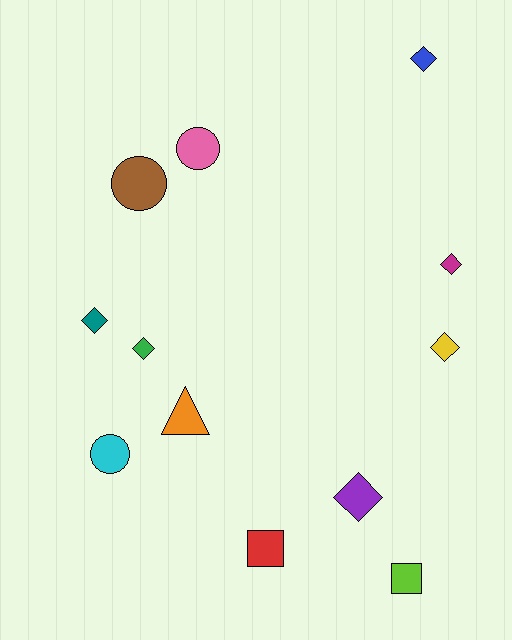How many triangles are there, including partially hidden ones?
There is 1 triangle.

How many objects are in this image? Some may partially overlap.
There are 12 objects.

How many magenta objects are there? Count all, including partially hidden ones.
There is 1 magenta object.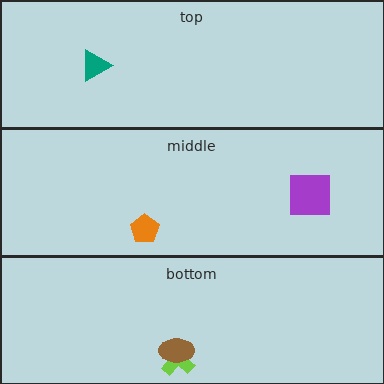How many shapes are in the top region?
1.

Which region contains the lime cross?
The bottom region.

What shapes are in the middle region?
The orange pentagon, the purple square.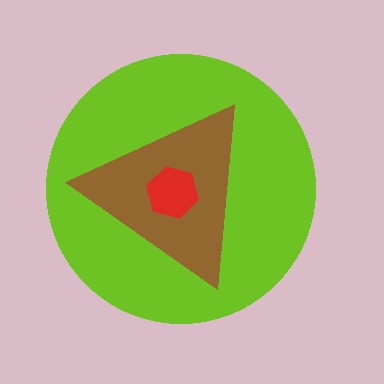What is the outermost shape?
The lime circle.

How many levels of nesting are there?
3.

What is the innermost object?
The red hexagon.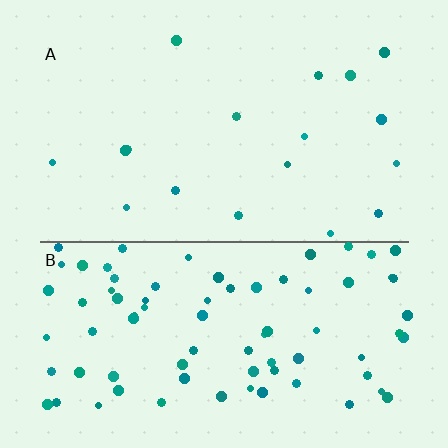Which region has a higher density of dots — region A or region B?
B (the bottom).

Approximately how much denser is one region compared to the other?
Approximately 4.5× — region B over region A.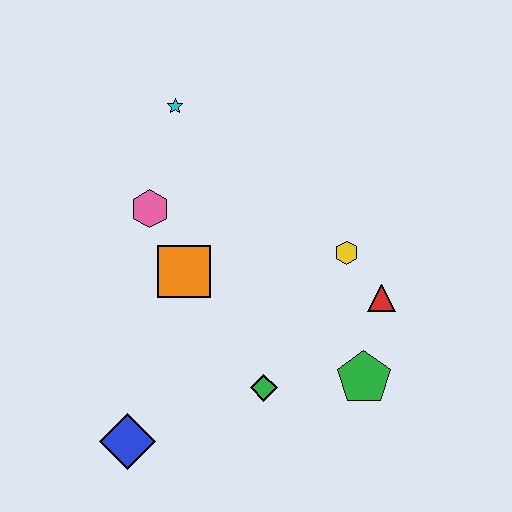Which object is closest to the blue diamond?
The green diamond is closest to the blue diamond.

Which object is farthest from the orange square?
The green pentagon is farthest from the orange square.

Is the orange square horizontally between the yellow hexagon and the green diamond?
No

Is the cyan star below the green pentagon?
No